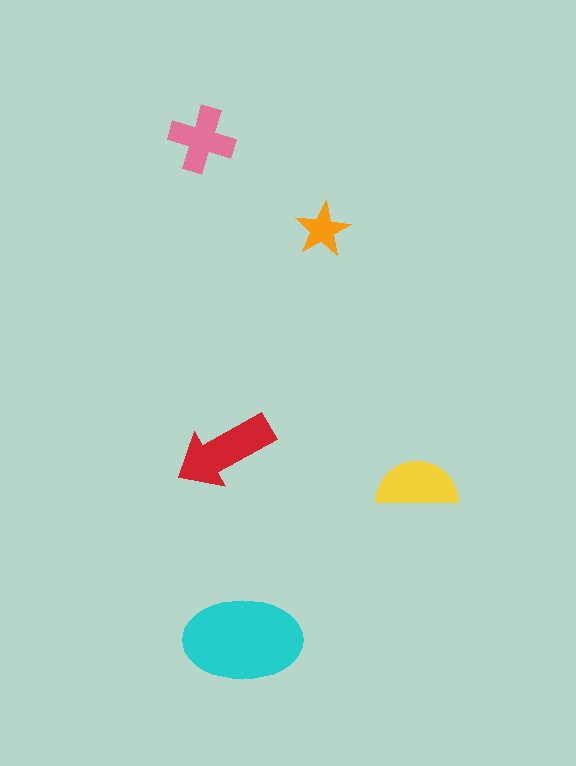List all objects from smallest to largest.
The orange star, the pink cross, the yellow semicircle, the red arrow, the cyan ellipse.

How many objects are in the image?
There are 5 objects in the image.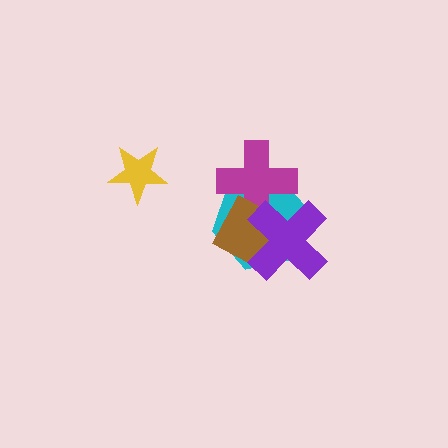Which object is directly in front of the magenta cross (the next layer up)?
The brown square is directly in front of the magenta cross.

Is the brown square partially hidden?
Yes, it is partially covered by another shape.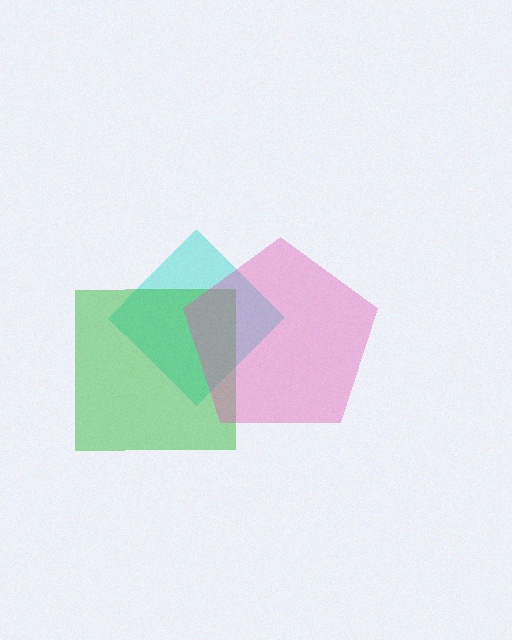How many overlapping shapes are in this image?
There are 3 overlapping shapes in the image.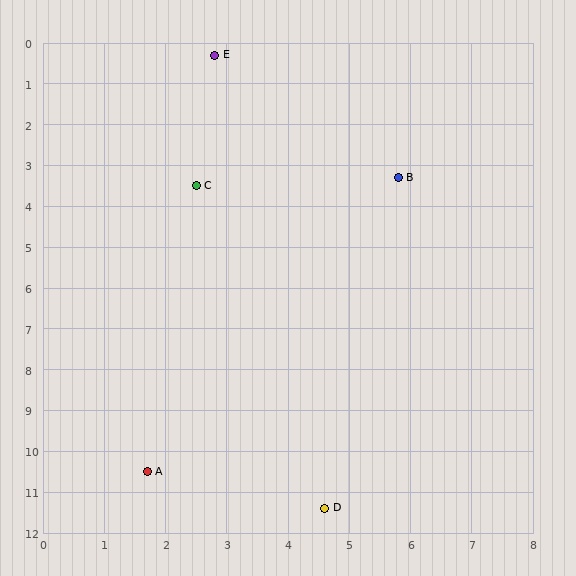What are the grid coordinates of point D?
Point D is at approximately (4.6, 11.4).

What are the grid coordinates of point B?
Point B is at approximately (5.8, 3.3).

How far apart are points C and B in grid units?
Points C and B are about 3.3 grid units apart.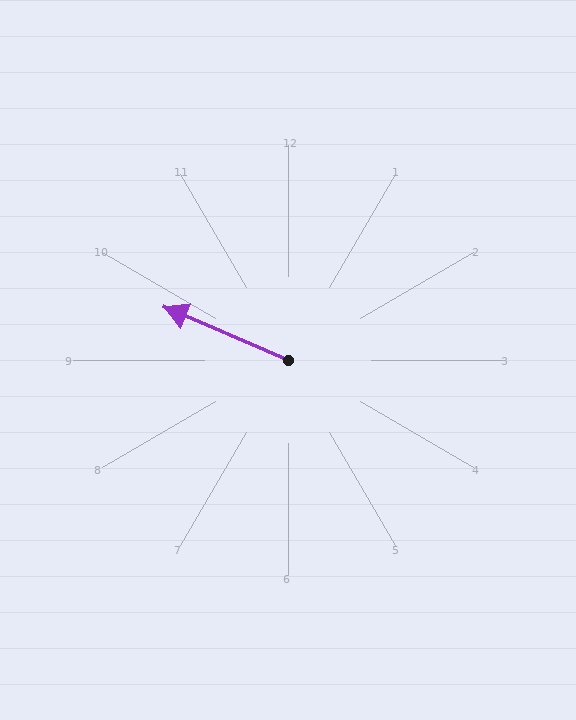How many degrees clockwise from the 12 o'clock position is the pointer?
Approximately 293 degrees.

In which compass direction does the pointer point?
Northwest.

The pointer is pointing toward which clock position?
Roughly 10 o'clock.